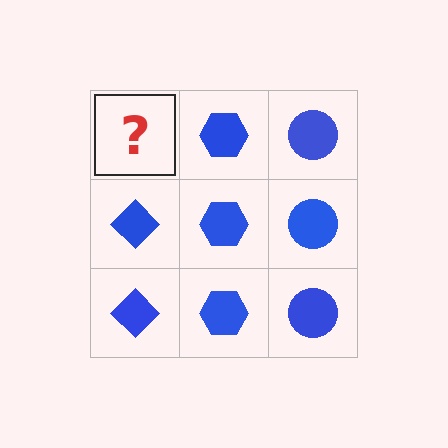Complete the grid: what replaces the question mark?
The question mark should be replaced with a blue diamond.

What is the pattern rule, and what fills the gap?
The rule is that each column has a consistent shape. The gap should be filled with a blue diamond.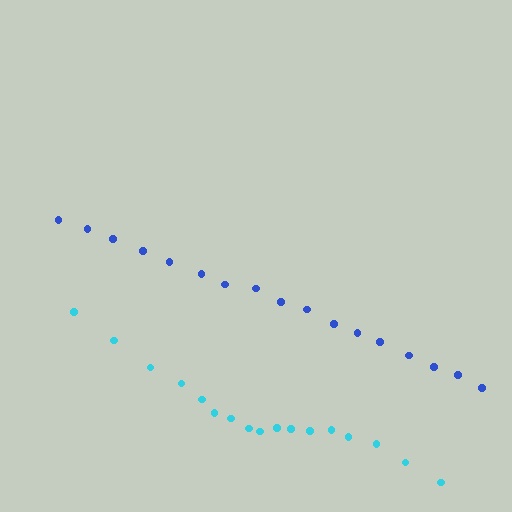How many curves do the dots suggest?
There are 2 distinct paths.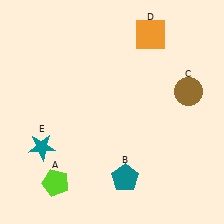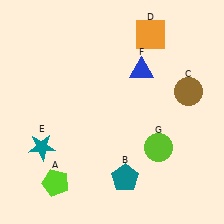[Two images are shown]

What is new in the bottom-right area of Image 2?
A lime circle (G) was added in the bottom-right area of Image 2.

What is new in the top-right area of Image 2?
A blue triangle (F) was added in the top-right area of Image 2.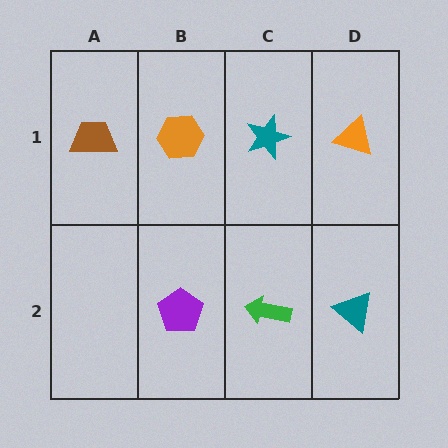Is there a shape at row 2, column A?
No, that cell is empty.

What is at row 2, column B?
A purple pentagon.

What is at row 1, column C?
A teal star.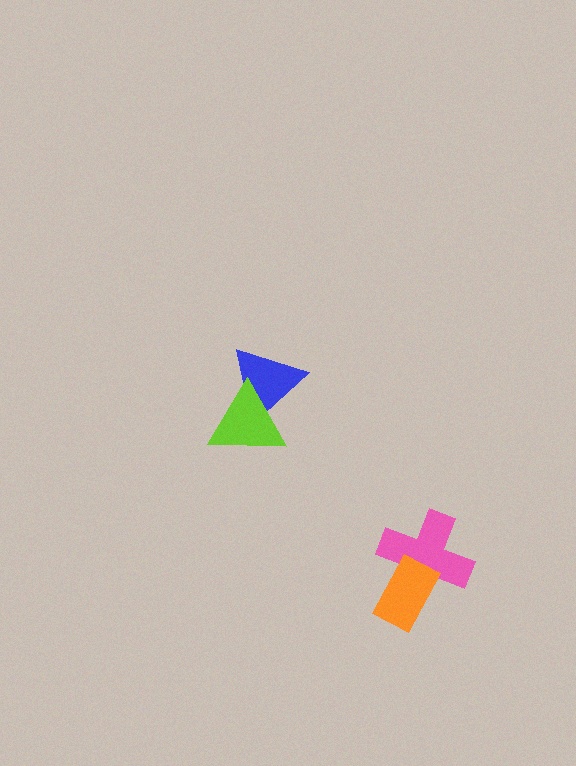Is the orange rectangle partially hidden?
No, no other shape covers it.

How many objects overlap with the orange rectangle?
1 object overlaps with the orange rectangle.